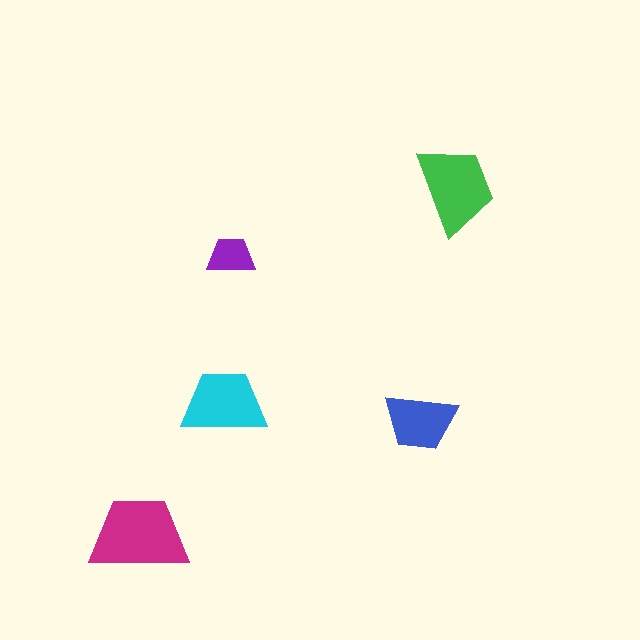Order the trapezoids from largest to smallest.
the magenta one, the green one, the cyan one, the blue one, the purple one.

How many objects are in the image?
There are 5 objects in the image.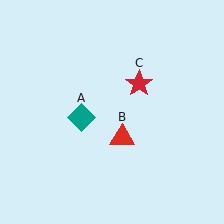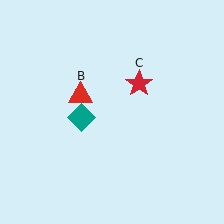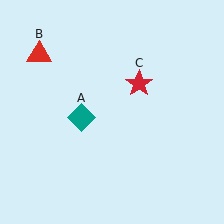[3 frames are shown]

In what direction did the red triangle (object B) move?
The red triangle (object B) moved up and to the left.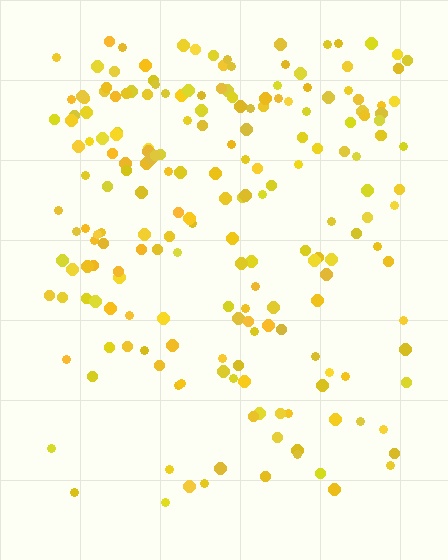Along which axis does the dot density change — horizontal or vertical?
Vertical.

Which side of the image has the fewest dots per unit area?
The bottom.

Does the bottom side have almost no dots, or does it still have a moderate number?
Still a moderate number, just noticeably fewer than the top.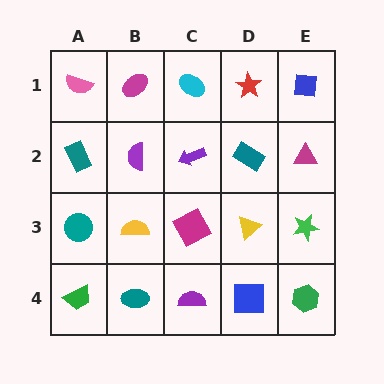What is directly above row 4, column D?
A yellow triangle.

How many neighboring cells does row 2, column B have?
4.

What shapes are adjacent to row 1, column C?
A purple arrow (row 2, column C), a magenta ellipse (row 1, column B), a red star (row 1, column D).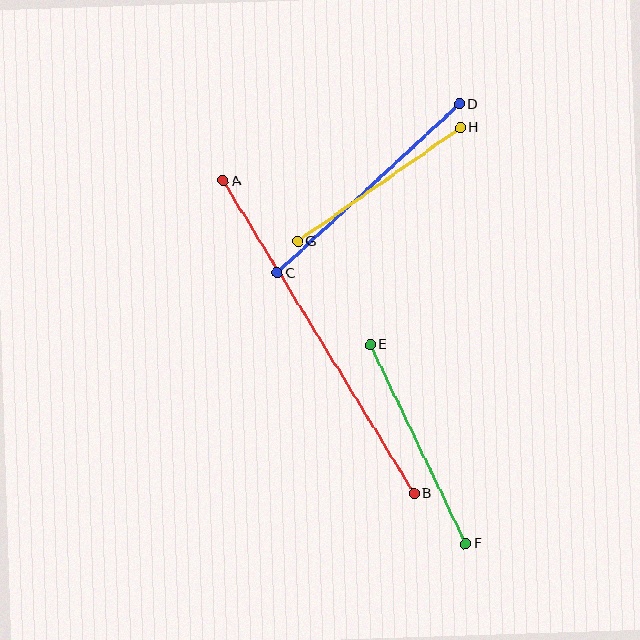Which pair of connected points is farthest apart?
Points A and B are farthest apart.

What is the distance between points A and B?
The distance is approximately 366 pixels.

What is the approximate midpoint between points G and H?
The midpoint is at approximately (379, 185) pixels.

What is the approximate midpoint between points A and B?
The midpoint is at approximately (318, 337) pixels.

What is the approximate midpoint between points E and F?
The midpoint is at approximately (418, 444) pixels.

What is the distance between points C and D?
The distance is approximately 249 pixels.